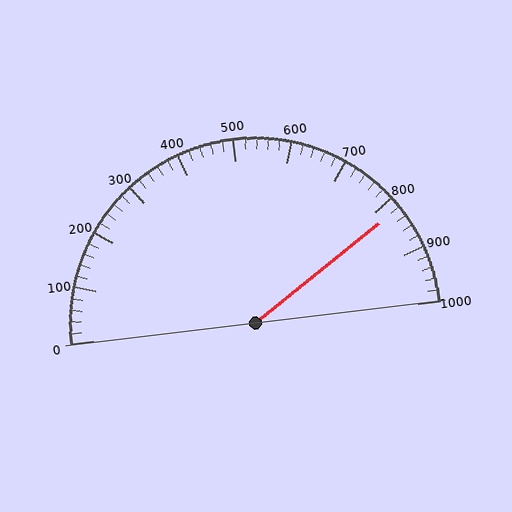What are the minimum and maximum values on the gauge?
The gauge ranges from 0 to 1000.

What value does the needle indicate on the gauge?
The needle indicates approximately 820.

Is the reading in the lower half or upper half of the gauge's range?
The reading is in the upper half of the range (0 to 1000).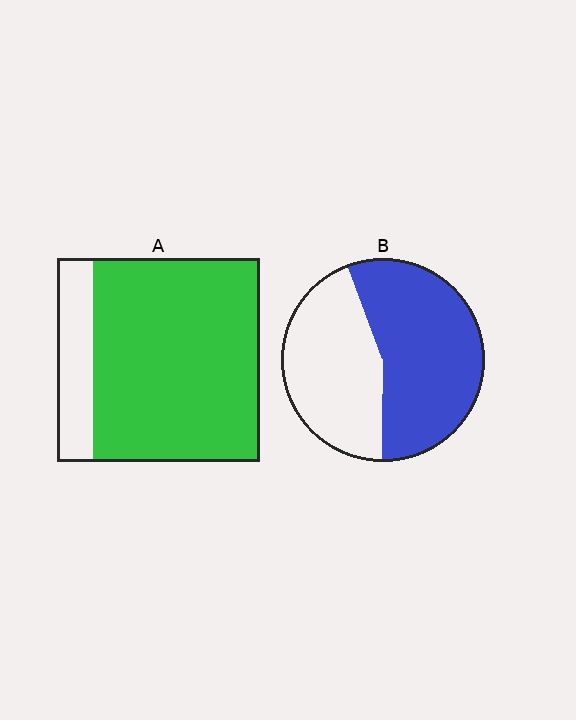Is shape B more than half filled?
Yes.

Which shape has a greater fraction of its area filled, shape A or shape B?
Shape A.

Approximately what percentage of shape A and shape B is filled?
A is approximately 80% and B is approximately 55%.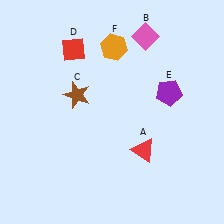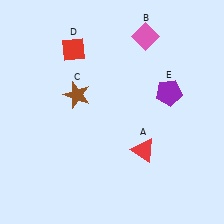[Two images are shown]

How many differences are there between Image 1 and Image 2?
There is 1 difference between the two images.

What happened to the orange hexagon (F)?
The orange hexagon (F) was removed in Image 2. It was in the top-right area of Image 1.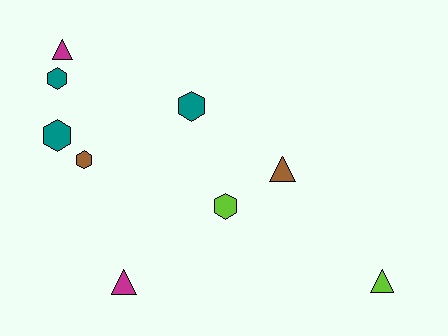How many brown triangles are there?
There is 1 brown triangle.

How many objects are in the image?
There are 9 objects.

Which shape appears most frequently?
Hexagon, with 5 objects.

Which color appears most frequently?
Teal, with 3 objects.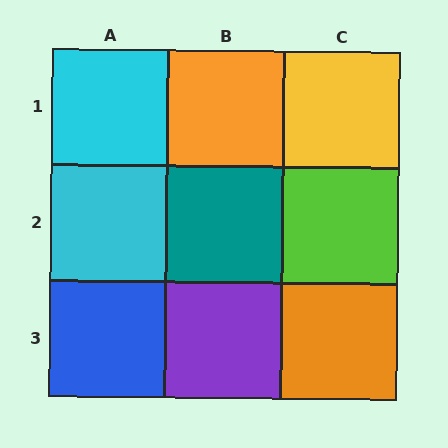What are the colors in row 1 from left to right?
Cyan, orange, yellow.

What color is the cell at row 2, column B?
Teal.